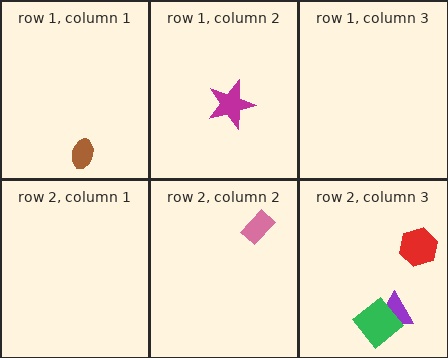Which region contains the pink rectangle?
The row 2, column 2 region.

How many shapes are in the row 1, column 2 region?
1.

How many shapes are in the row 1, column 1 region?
1.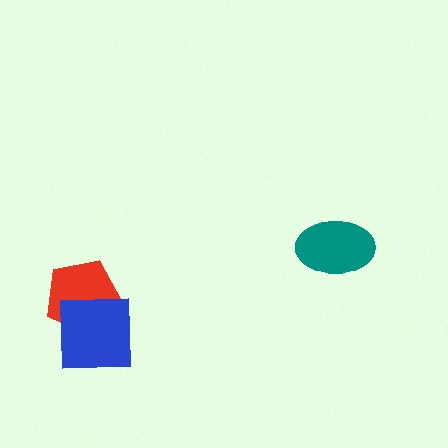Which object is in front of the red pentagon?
The blue square is in front of the red pentagon.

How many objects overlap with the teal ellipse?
0 objects overlap with the teal ellipse.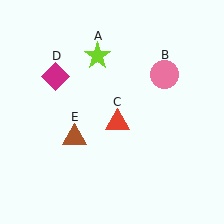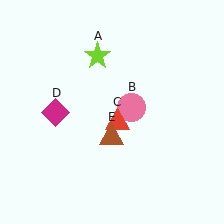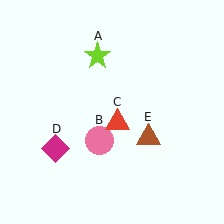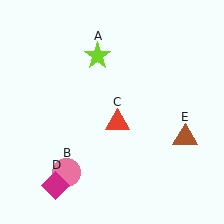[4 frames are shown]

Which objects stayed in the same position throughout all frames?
Lime star (object A) and red triangle (object C) remained stationary.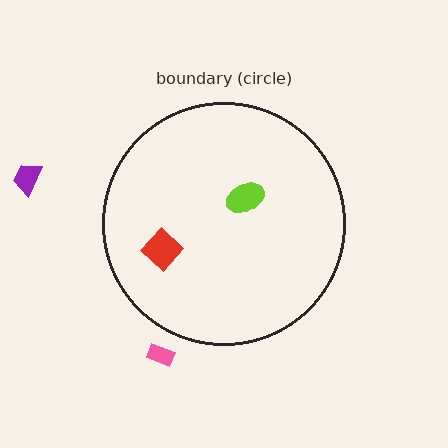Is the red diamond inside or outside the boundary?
Inside.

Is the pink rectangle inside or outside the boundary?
Outside.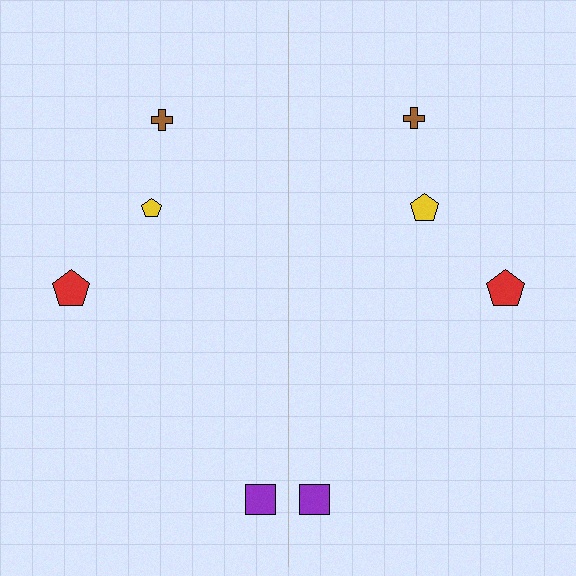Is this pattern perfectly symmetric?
No, the pattern is not perfectly symmetric. The yellow pentagon on the right side has a different size than its mirror counterpart.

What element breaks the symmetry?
The yellow pentagon on the right side has a different size than its mirror counterpart.